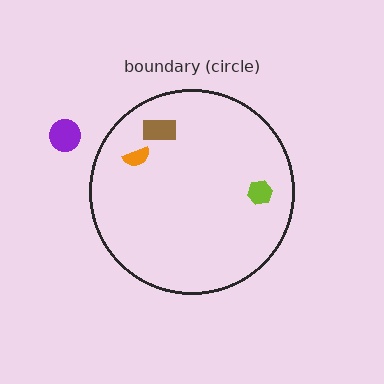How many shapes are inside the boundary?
3 inside, 1 outside.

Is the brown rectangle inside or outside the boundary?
Inside.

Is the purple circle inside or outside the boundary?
Outside.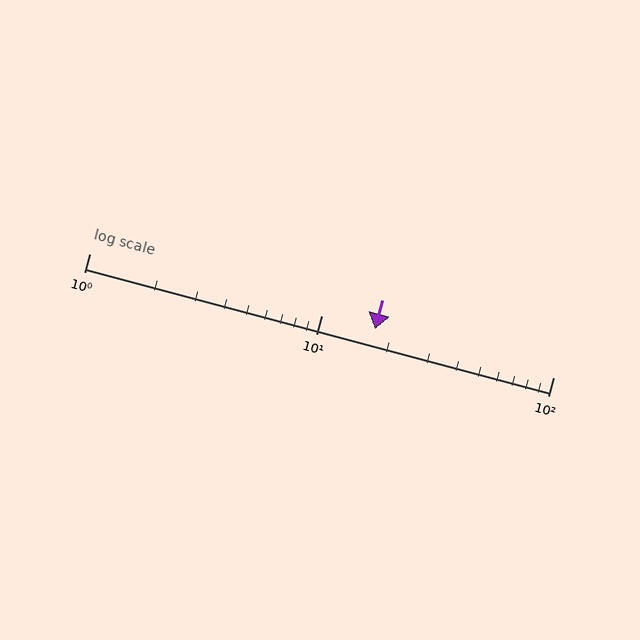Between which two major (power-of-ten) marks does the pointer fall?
The pointer is between 10 and 100.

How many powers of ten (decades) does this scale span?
The scale spans 2 decades, from 1 to 100.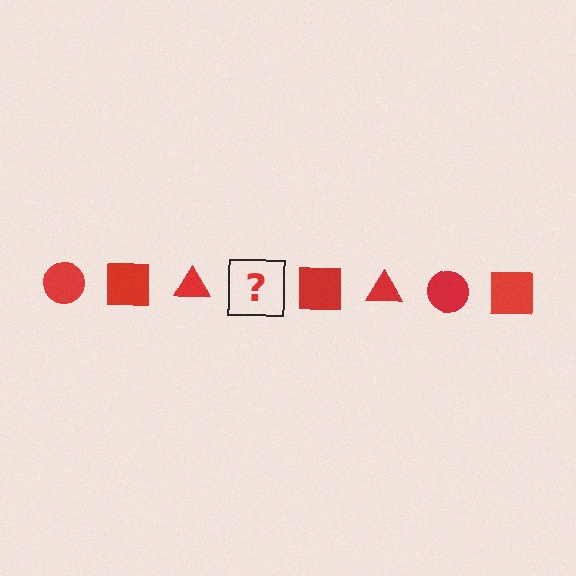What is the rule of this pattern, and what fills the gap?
The rule is that the pattern cycles through circle, square, triangle shapes in red. The gap should be filled with a red circle.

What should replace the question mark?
The question mark should be replaced with a red circle.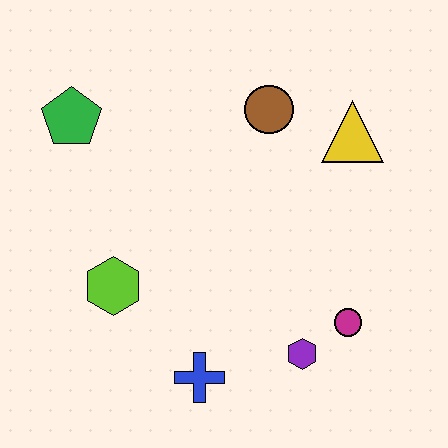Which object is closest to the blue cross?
The purple hexagon is closest to the blue cross.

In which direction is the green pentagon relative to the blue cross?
The green pentagon is above the blue cross.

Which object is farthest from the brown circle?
The blue cross is farthest from the brown circle.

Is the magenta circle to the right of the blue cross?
Yes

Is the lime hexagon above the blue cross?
Yes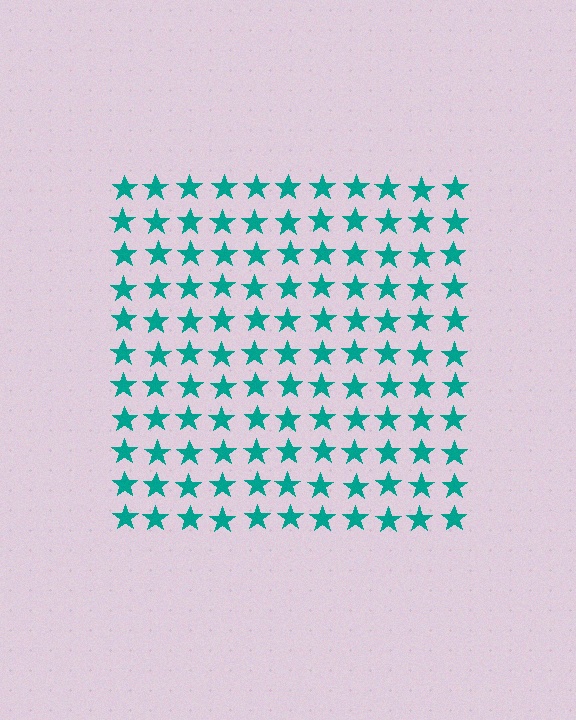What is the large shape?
The large shape is a square.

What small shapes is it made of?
It is made of small stars.